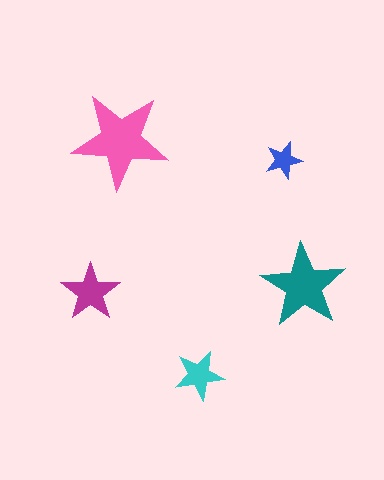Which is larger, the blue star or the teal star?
The teal one.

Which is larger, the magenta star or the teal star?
The teal one.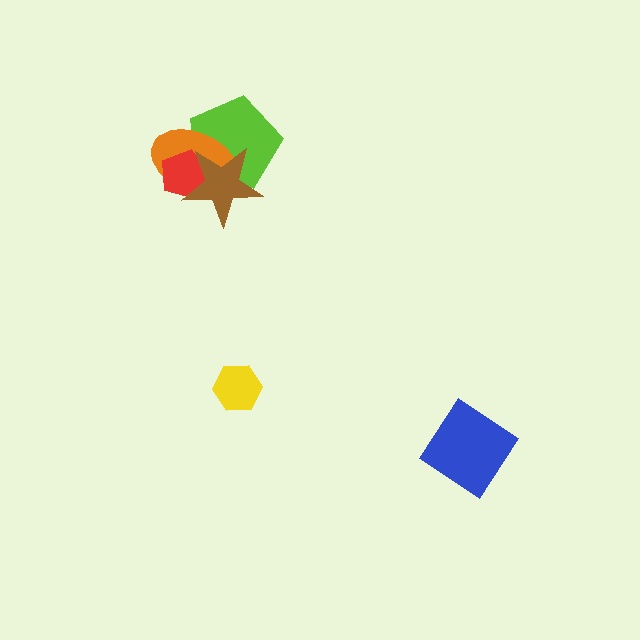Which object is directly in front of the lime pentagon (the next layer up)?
The orange ellipse is directly in front of the lime pentagon.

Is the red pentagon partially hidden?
Yes, it is partially covered by another shape.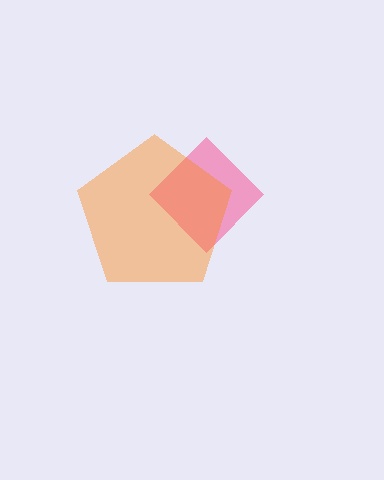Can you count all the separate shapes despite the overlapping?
Yes, there are 2 separate shapes.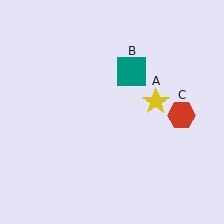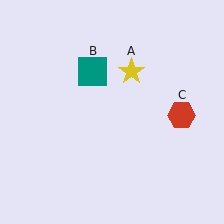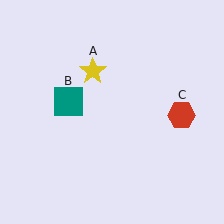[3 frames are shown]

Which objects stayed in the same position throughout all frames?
Red hexagon (object C) remained stationary.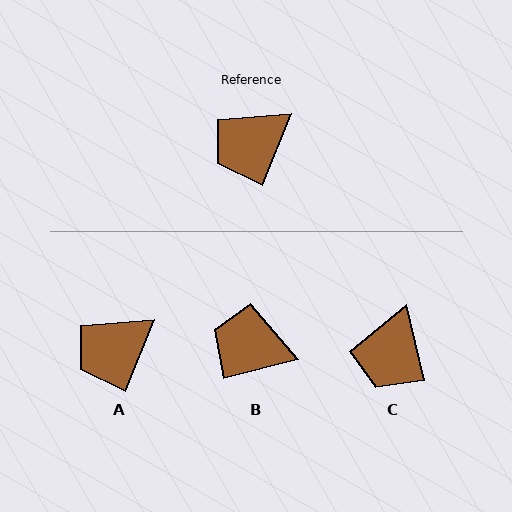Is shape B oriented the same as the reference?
No, it is off by about 54 degrees.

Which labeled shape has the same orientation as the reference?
A.